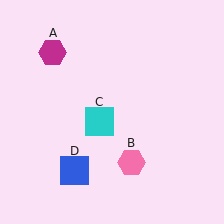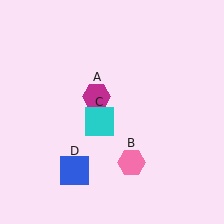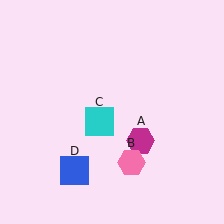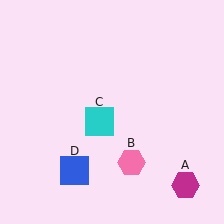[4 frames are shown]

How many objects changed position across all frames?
1 object changed position: magenta hexagon (object A).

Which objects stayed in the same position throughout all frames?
Pink hexagon (object B) and cyan square (object C) and blue square (object D) remained stationary.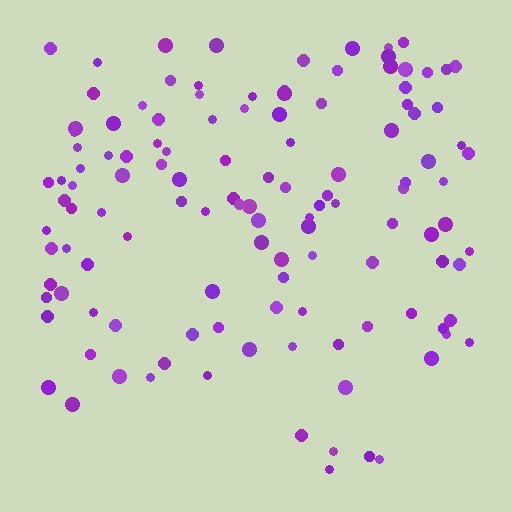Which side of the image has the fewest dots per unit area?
The bottom.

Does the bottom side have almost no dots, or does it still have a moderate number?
Still a moderate number, just noticeably fewer than the top.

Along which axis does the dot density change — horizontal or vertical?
Vertical.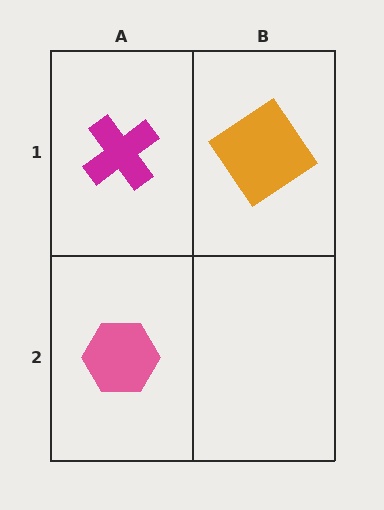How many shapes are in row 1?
2 shapes.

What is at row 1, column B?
An orange diamond.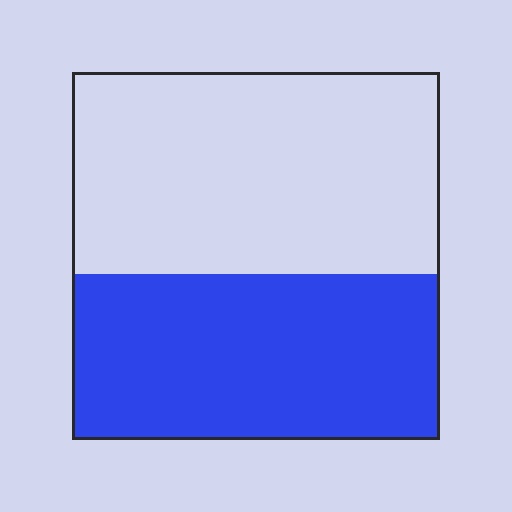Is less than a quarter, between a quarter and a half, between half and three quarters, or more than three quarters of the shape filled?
Between a quarter and a half.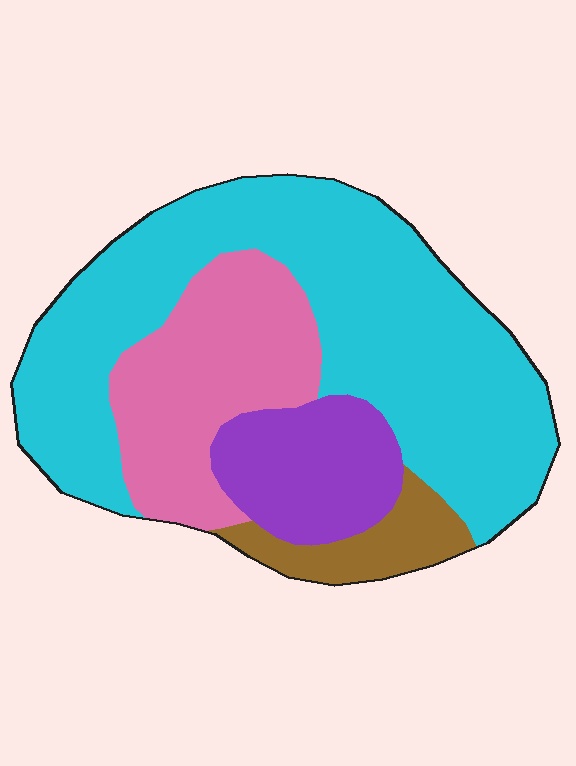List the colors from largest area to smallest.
From largest to smallest: cyan, pink, purple, brown.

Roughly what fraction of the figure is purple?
Purple covers around 15% of the figure.